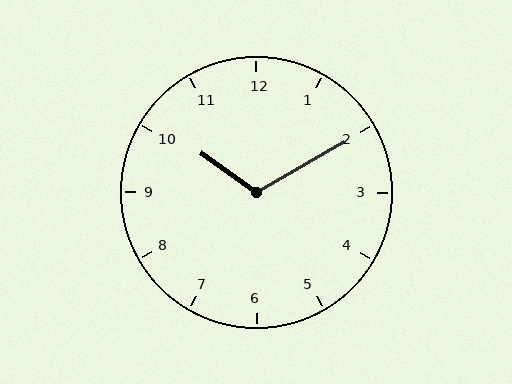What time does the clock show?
10:10.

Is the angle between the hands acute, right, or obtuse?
It is obtuse.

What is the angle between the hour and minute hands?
Approximately 115 degrees.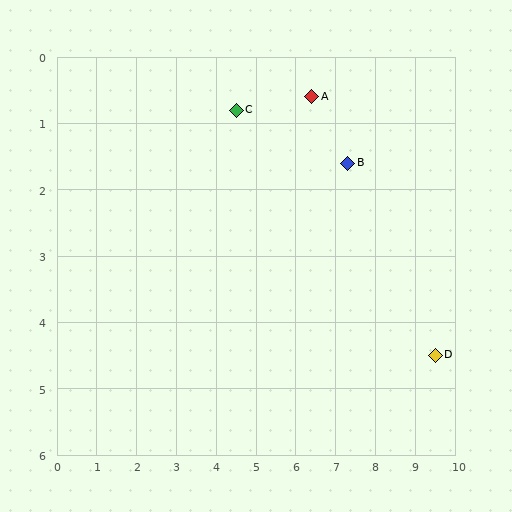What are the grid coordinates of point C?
Point C is at approximately (4.5, 0.8).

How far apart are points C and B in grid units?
Points C and B are about 2.9 grid units apart.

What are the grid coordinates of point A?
Point A is at approximately (6.4, 0.6).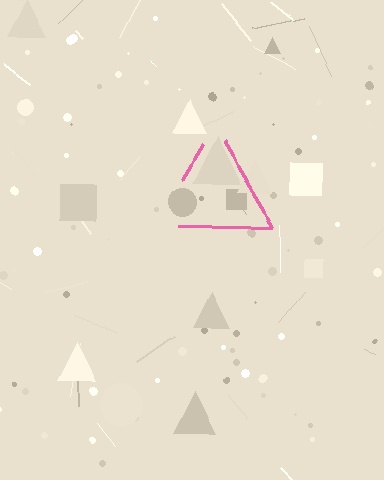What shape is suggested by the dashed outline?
The dashed outline suggests a triangle.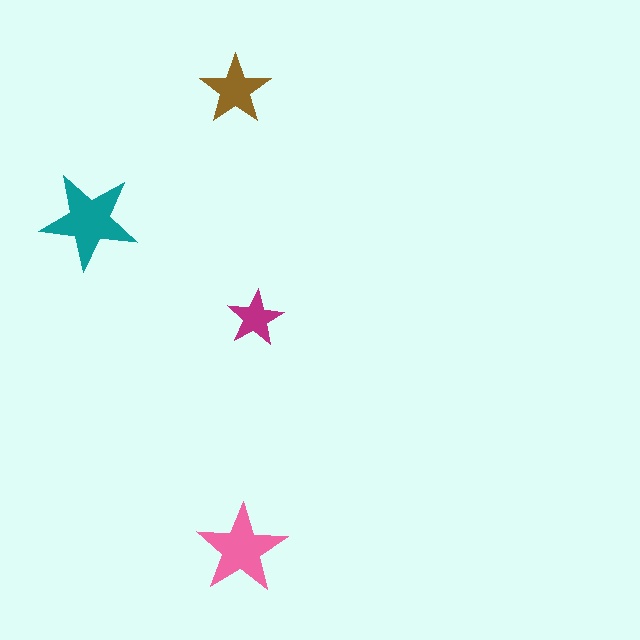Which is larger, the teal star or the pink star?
The teal one.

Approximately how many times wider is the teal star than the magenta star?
About 1.5 times wider.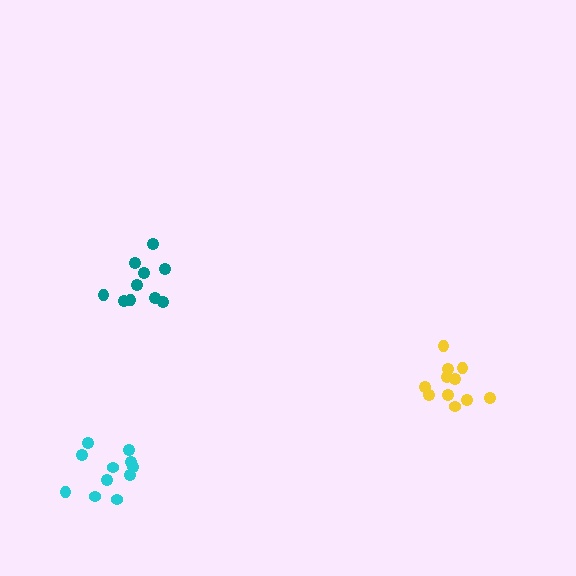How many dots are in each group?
Group 1: 11 dots, Group 2: 11 dots, Group 3: 10 dots (32 total).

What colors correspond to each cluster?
The clusters are colored: yellow, cyan, teal.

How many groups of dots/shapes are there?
There are 3 groups.